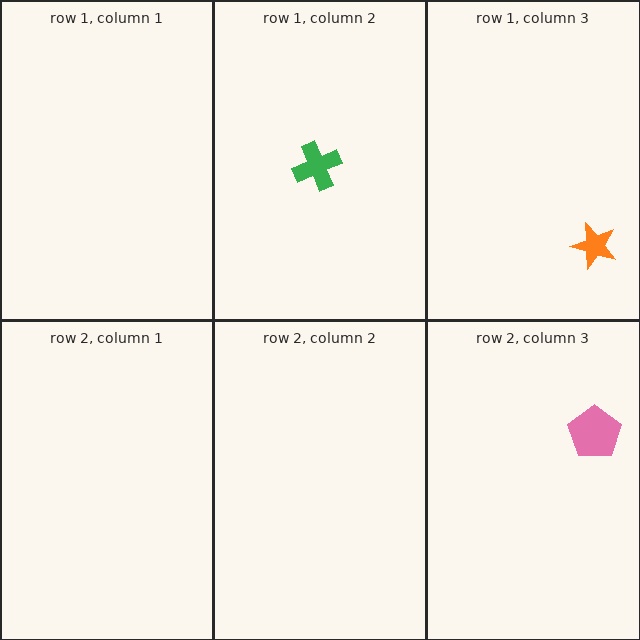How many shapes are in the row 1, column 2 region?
1.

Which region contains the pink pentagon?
The row 2, column 3 region.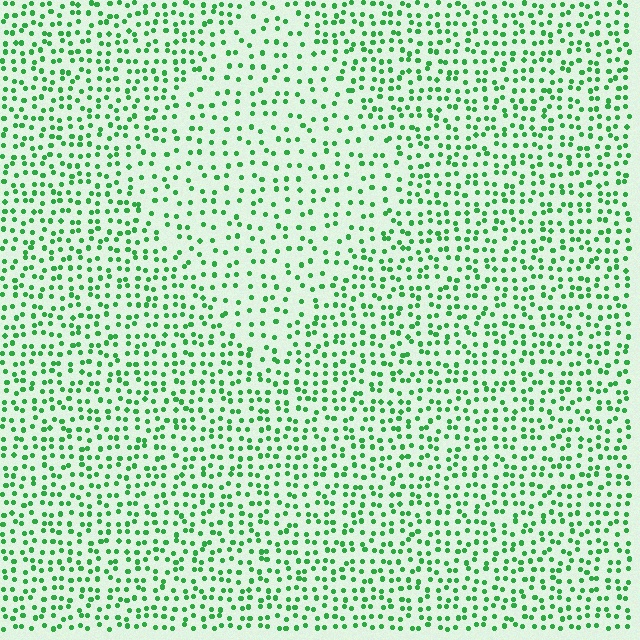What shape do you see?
I see a diamond.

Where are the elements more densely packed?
The elements are more densely packed outside the diamond boundary.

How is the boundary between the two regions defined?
The boundary is defined by a change in element density (approximately 1.7x ratio). All elements are the same color, size, and shape.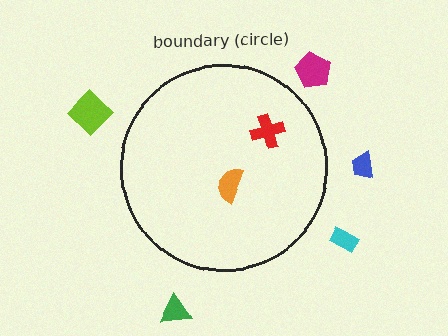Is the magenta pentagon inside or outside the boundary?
Outside.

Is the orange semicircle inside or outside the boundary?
Inside.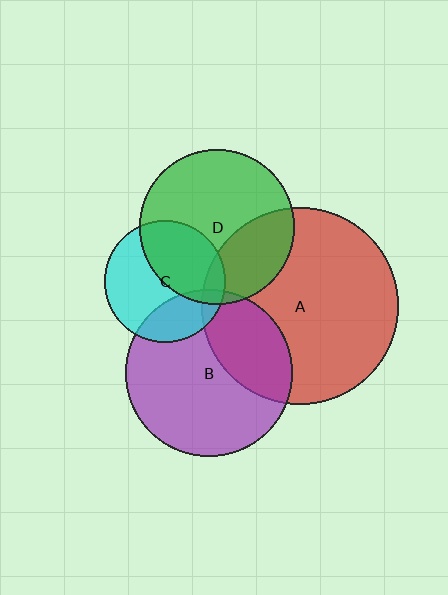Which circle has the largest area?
Circle A (red).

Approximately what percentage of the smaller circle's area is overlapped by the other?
Approximately 10%.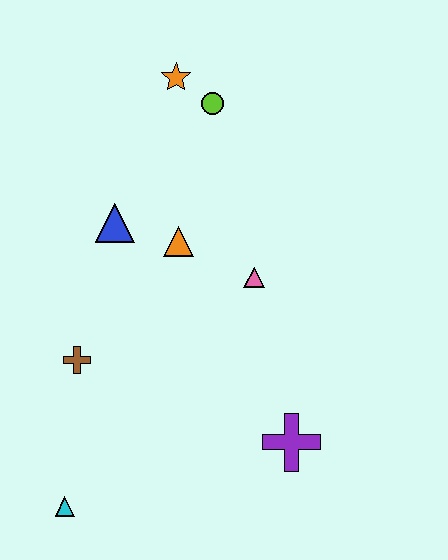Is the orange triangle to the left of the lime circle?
Yes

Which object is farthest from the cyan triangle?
The orange star is farthest from the cyan triangle.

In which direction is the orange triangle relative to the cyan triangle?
The orange triangle is above the cyan triangle.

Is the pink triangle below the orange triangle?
Yes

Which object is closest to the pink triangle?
The orange triangle is closest to the pink triangle.